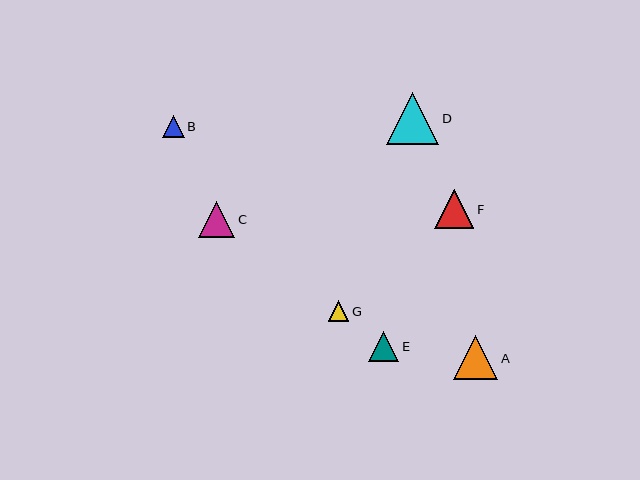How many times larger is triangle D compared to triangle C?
Triangle D is approximately 1.5 times the size of triangle C.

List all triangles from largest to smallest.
From largest to smallest: D, A, F, C, E, B, G.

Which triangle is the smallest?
Triangle G is the smallest with a size of approximately 20 pixels.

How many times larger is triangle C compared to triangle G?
Triangle C is approximately 1.8 times the size of triangle G.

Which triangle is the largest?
Triangle D is the largest with a size of approximately 52 pixels.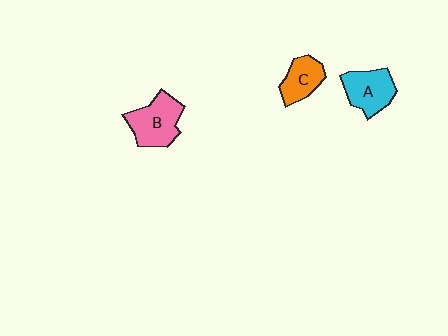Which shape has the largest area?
Shape B (pink).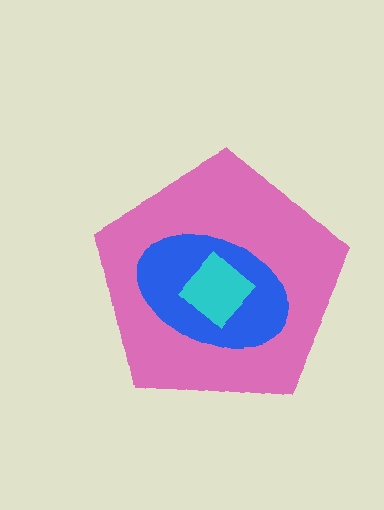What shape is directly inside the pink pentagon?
The blue ellipse.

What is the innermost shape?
The cyan diamond.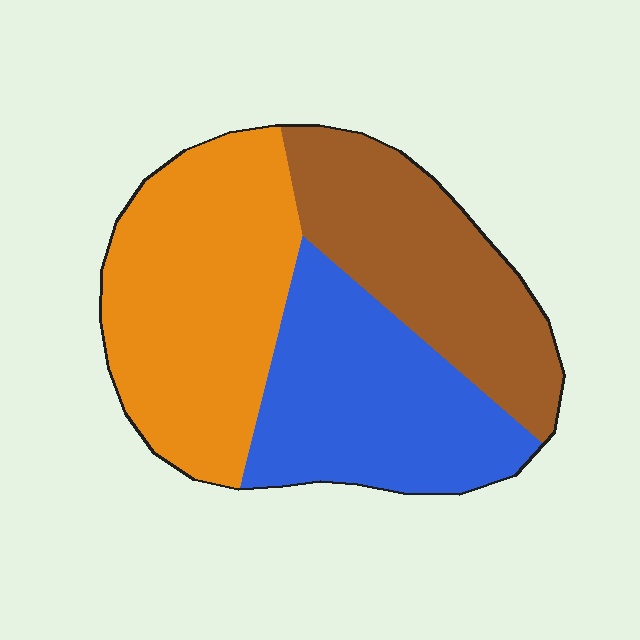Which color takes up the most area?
Orange, at roughly 40%.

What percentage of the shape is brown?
Brown takes up about one third (1/3) of the shape.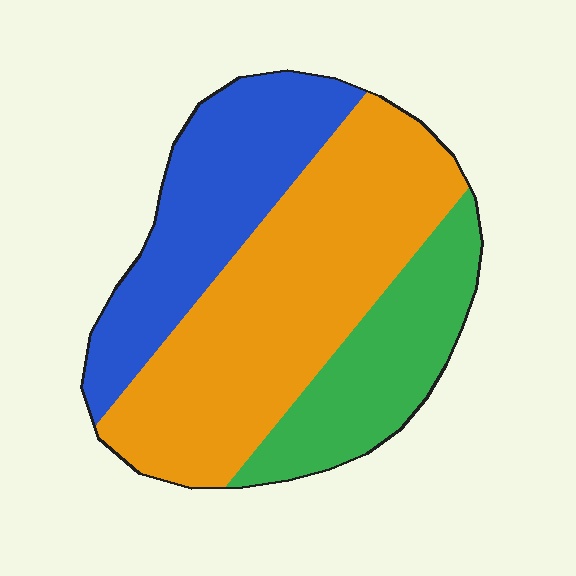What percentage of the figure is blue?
Blue covers roughly 30% of the figure.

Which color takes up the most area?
Orange, at roughly 50%.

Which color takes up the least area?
Green, at roughly 20%.